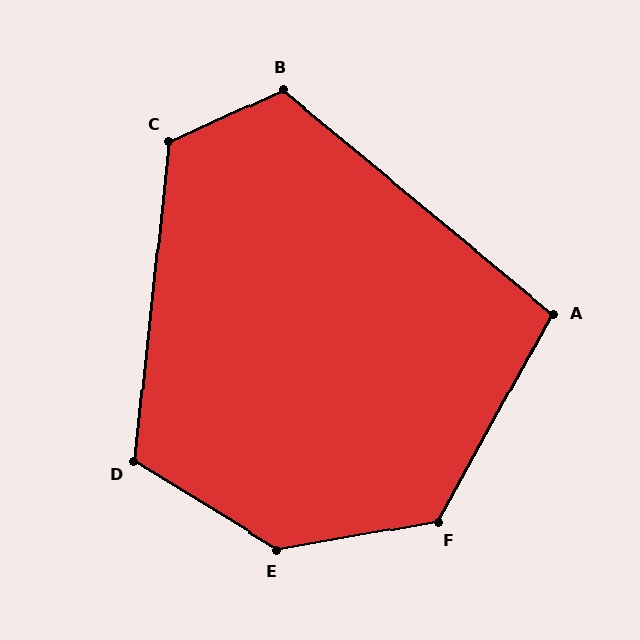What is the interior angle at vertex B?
Approximately 116 degrees (obtuse).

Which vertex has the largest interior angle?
E, at approximately 138 degrees.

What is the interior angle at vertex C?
Approximately 121 degrees (obtuse).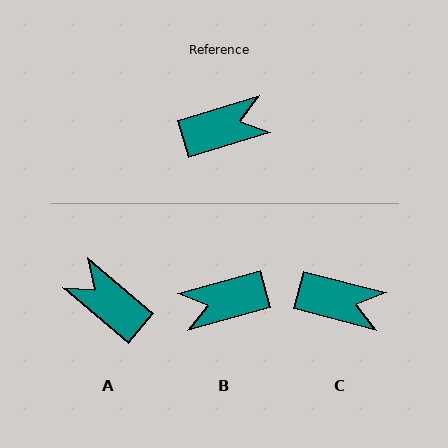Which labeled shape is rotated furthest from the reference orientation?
B, about 178 degrees away.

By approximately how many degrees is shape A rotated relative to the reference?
Approximately 122 degrees counter-clockwise.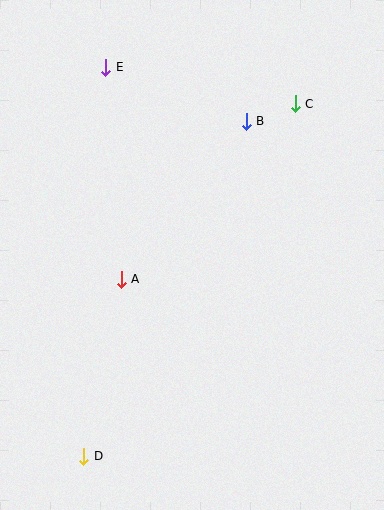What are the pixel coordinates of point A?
Point A is at (121, 279).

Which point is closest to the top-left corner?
Point E is closest to the top-left corner.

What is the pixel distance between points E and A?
The distance between E and A is 213 pixels.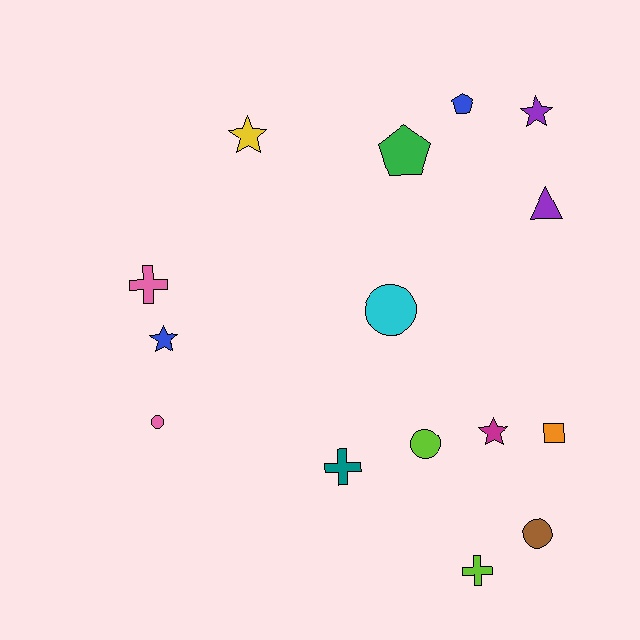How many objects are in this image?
There are 15 objects.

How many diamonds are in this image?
There are no diamonds.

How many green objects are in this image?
There is 1 green object.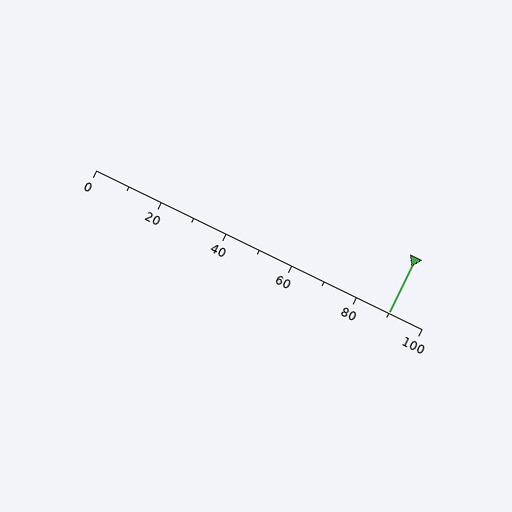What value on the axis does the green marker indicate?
The marker indicates approximately 90.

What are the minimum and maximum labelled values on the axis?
The axis runs from 0 to 100.